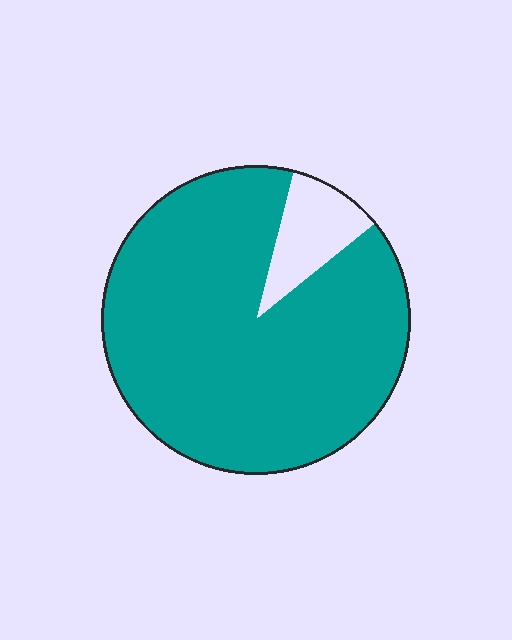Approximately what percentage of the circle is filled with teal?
Approximately 90%.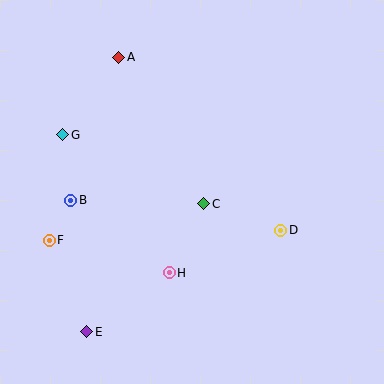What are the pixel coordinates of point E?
Point E is at (87, 332).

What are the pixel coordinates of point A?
Point A is at (119, 57).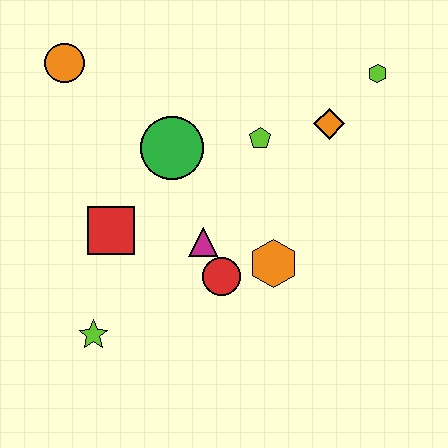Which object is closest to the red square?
The magenta triangle is closest to the red square.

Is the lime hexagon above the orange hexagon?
Yes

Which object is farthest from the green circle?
The lime hexagon is farthest from the green circle.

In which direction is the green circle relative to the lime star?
The green circle is above the lime star.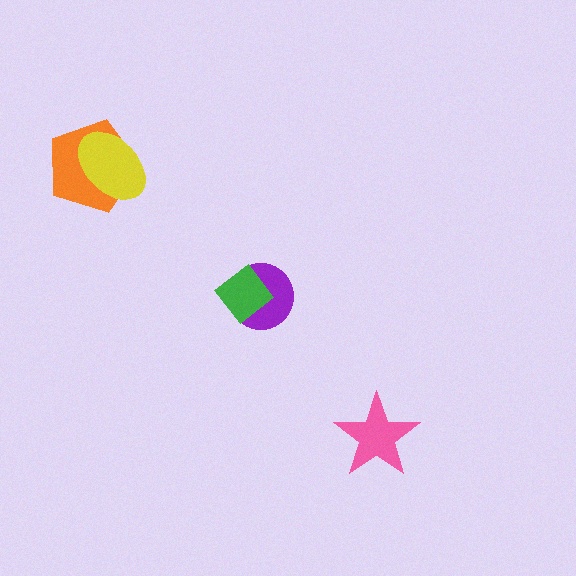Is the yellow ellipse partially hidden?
No, no other shape covers it.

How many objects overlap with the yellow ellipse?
1 object overlaps with the yellow ellipse.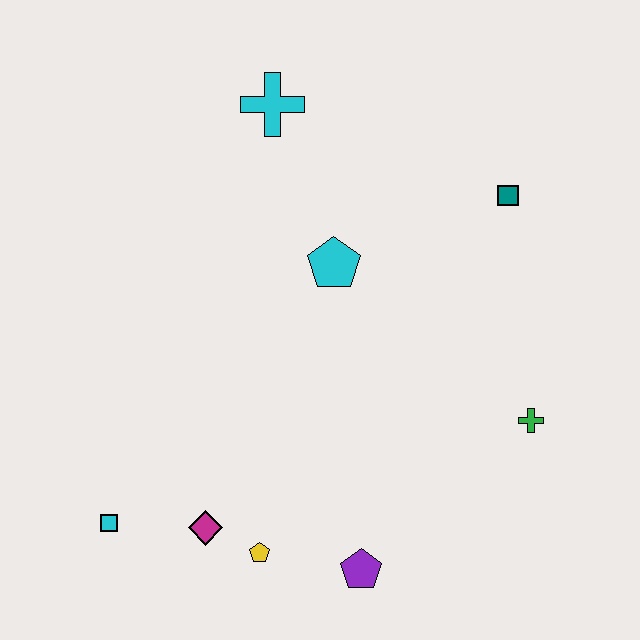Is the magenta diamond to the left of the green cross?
Yes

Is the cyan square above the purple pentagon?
Yes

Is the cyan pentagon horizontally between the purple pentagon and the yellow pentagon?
Yes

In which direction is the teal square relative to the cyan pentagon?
The teal square is to the right of the cyan pentagon.